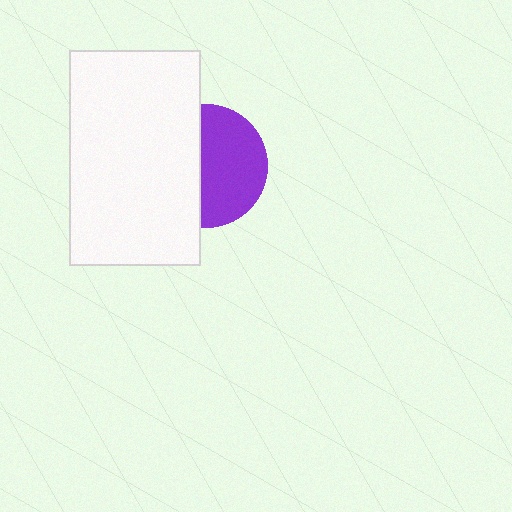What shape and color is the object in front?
The object in front is a white rectangle.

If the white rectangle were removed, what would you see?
You would see the complete purple circle.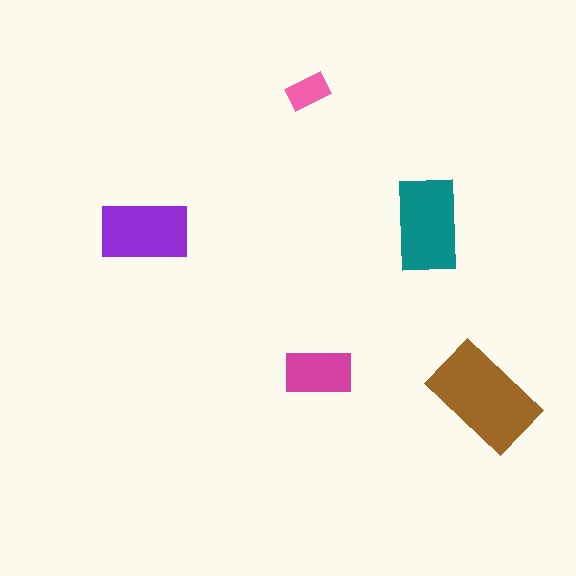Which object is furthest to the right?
The brown rectangle is rightmost.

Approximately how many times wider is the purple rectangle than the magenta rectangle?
About 1.5 times wider.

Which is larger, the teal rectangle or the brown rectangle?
The brown one.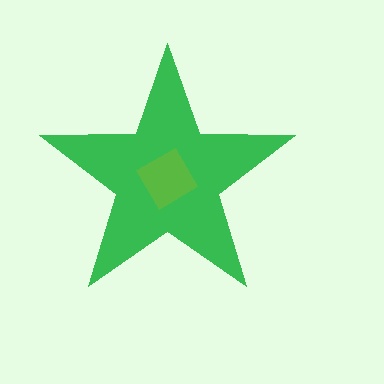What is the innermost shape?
The lime diamond.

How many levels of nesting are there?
2.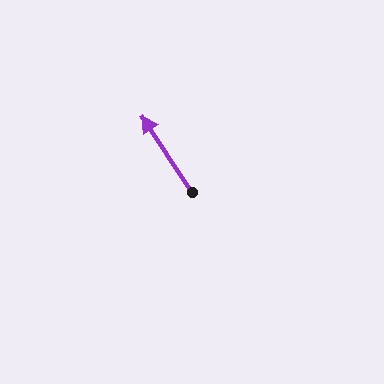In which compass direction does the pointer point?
Northwest.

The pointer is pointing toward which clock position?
Roughly 11 o'clock.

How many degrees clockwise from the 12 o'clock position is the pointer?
Approximately 327 degrees.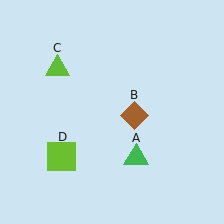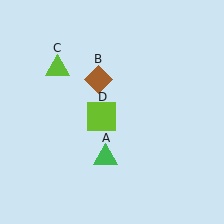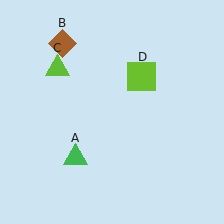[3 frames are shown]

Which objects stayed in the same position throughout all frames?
Lime triangle (object C) remained stationary.